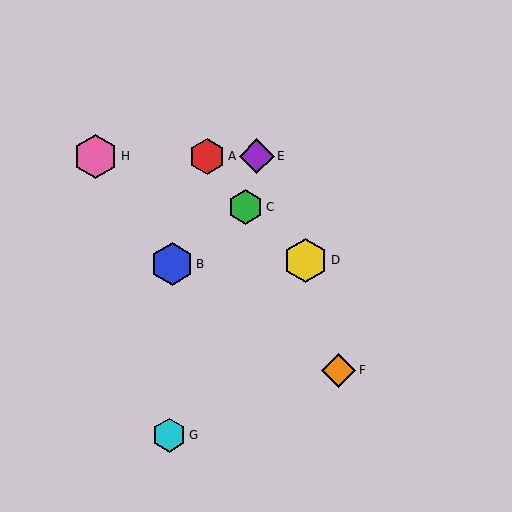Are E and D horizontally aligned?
No, E is at y≈156 and D is at y≈260.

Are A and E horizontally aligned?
Yes, both are at y≈156.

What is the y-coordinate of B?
Object B is at y≈264.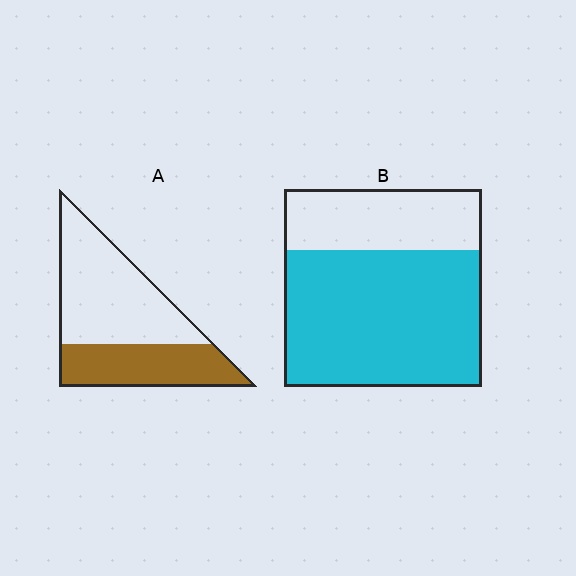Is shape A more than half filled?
No.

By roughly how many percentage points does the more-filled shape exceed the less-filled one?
By roughly 30 percentage points (B over A).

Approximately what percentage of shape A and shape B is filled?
A is approximately 40% and B is approximately 70%.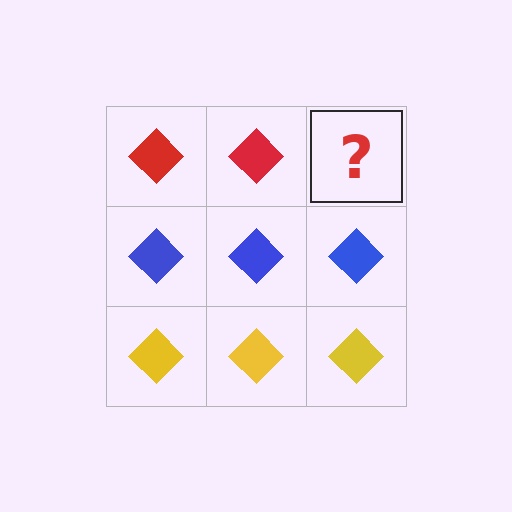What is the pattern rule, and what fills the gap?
The rule is that each row has a consistent color. The gap should be filled with a red diamond.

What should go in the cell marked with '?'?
The missing cell should contain a red diamond.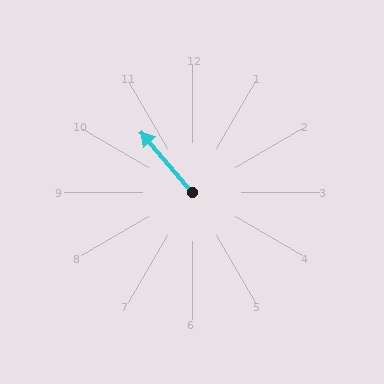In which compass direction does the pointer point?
Northwest.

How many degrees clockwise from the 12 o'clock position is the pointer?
Approximately 320 degrees.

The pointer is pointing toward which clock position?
Roughly 11 o'clock.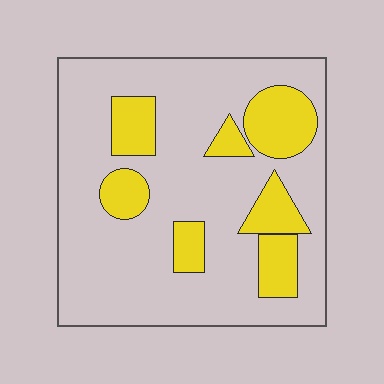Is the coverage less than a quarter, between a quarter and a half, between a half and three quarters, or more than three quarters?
Less than a quarter.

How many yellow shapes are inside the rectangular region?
7.